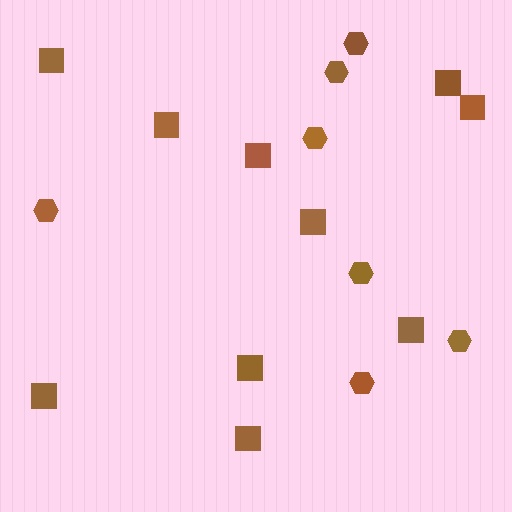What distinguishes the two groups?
There are 2 groups: one group of hexagons (7) and one group of squares (10).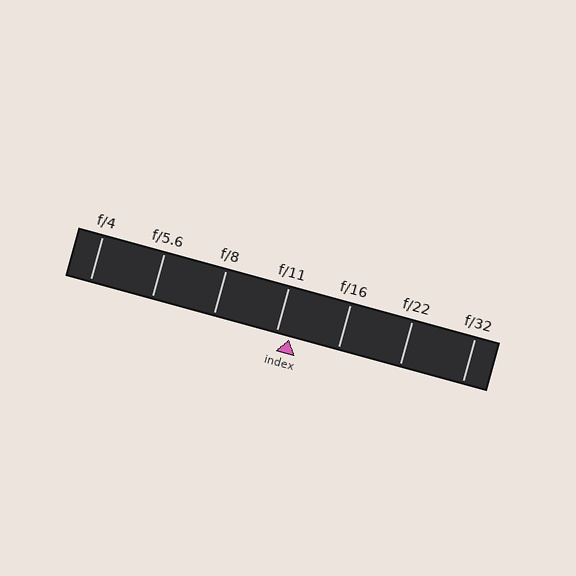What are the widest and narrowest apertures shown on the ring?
The widest aperture shown is f/4 and the narrowest is f/32.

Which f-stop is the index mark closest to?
The index mark is closest to f/11.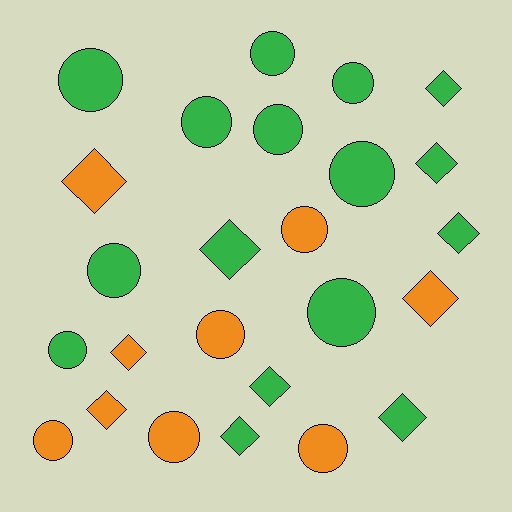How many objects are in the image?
There are 25 objects.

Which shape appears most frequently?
Circle, with 14 objects.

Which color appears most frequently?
Green, with 16 objects.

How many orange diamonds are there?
There are 4 orange diamonds.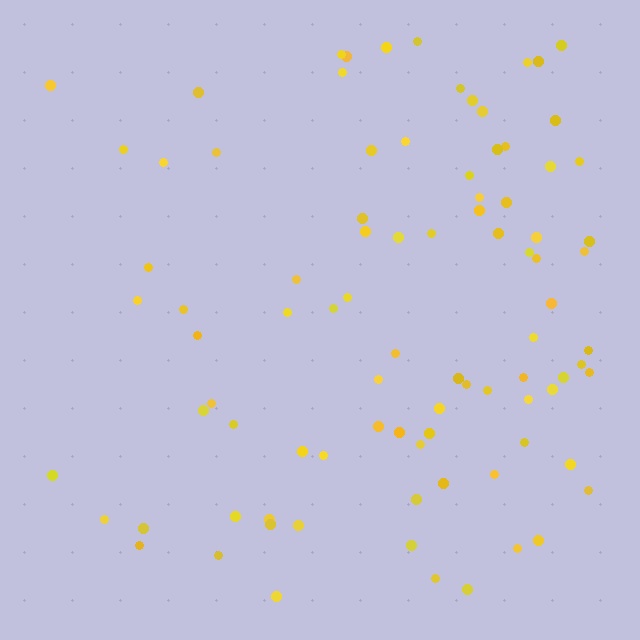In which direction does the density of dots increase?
From left to right, with the right side densest.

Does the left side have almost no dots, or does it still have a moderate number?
Still a moderate number, just noticeably fewer than the right.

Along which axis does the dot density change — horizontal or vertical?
Horizontal.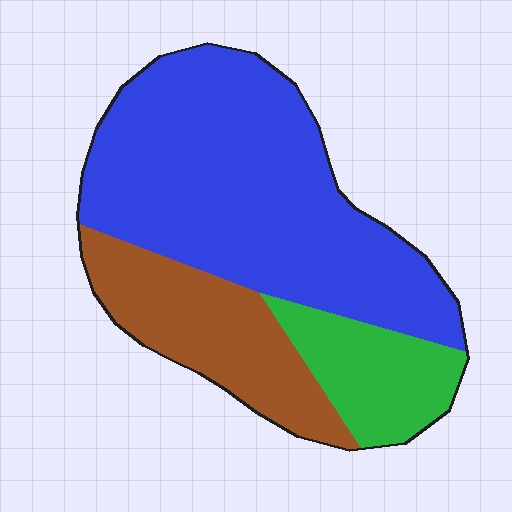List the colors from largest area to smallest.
From largest to smallest: blue, brown, green.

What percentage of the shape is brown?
Brown covers around 25% of the shape.